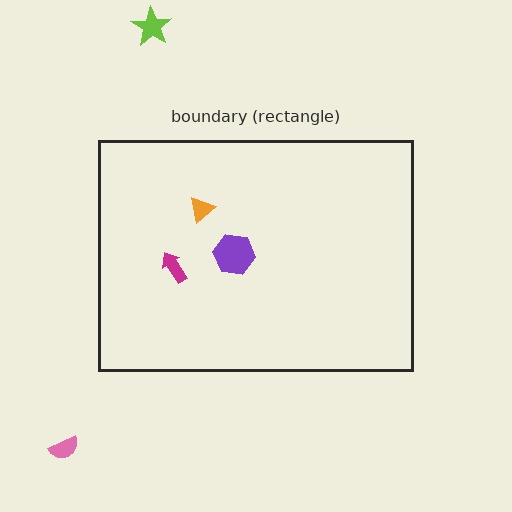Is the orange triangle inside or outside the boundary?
Inside.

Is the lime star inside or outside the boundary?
Outside.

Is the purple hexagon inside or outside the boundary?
Inside.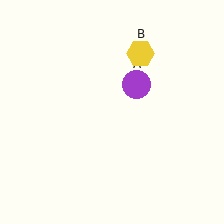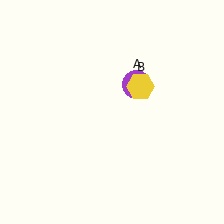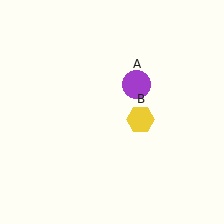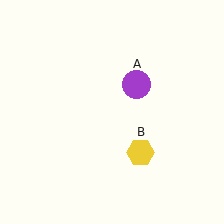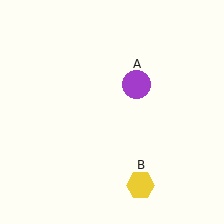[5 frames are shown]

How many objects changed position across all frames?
1 object changed position: yellow hexagon (object B).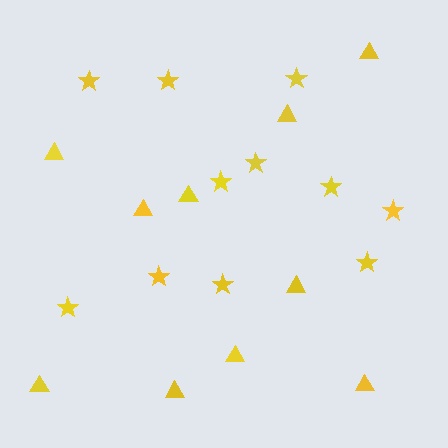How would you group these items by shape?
There are 2 groups: one group of triangles (10) and one group of stars (11).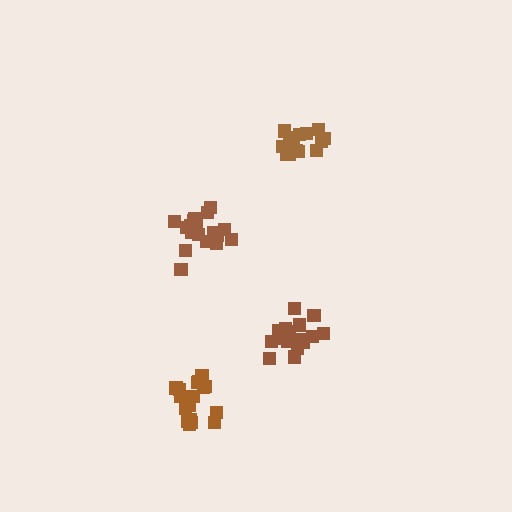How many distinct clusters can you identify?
There are 4 distinct clusters.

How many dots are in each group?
Group 1: 18 dots, Group 2: 17 dots, Group 3: 20 dots, Group 4: 16 dots (71 total).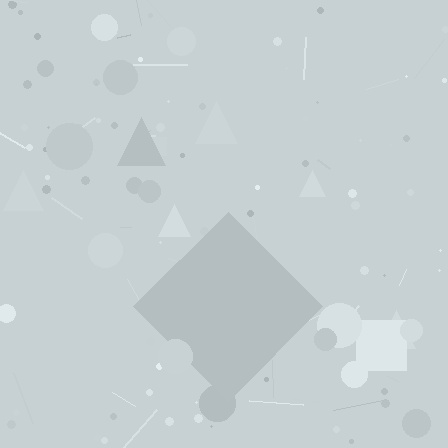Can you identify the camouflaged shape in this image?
The camouflaged shape is a diamond.